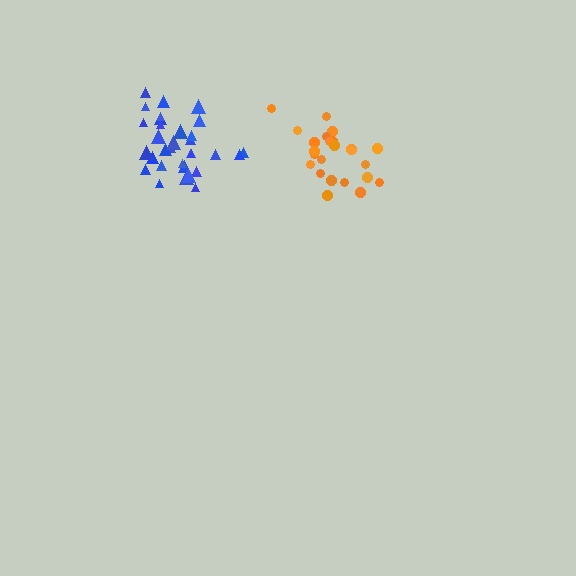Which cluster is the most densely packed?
Blue.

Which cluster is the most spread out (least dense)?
Orange.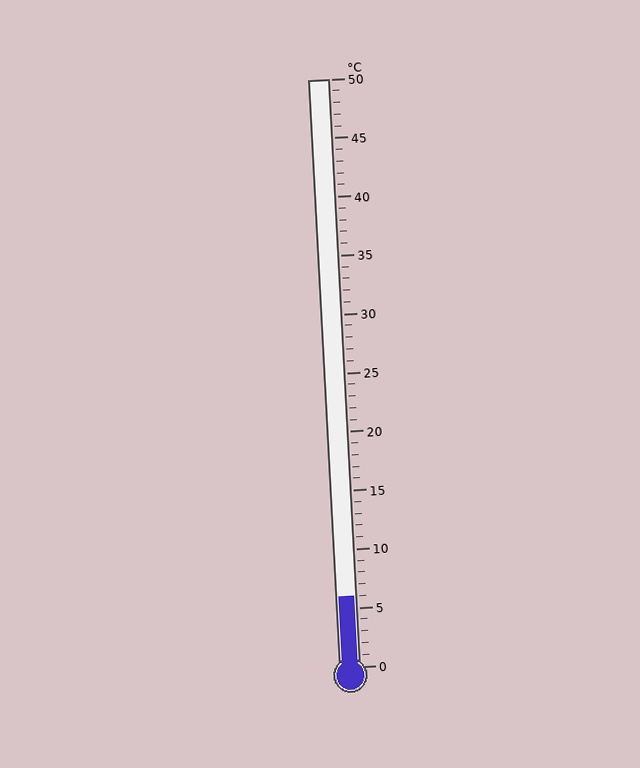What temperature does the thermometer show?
The thermometer shows approximately 6°C.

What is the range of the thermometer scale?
The thermometer scale ranges from 0°C to 50°C.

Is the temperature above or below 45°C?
The temperature is below 45°C.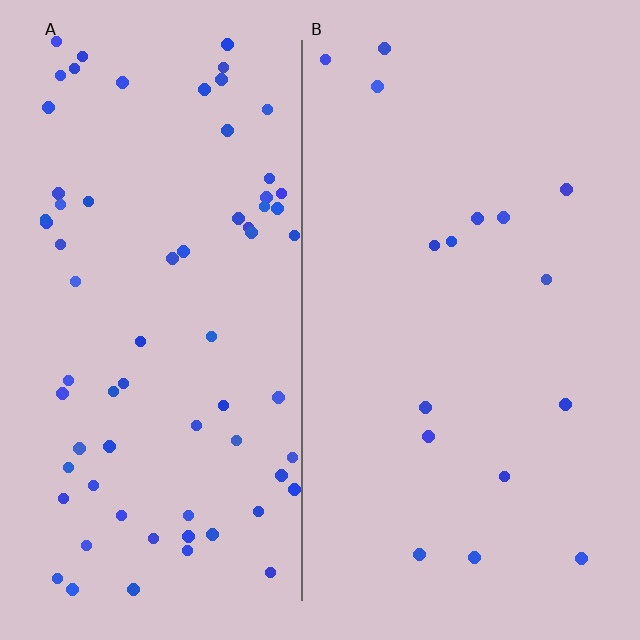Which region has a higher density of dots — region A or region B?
A (the left).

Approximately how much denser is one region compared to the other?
Approximately 4.3× — region A over region B.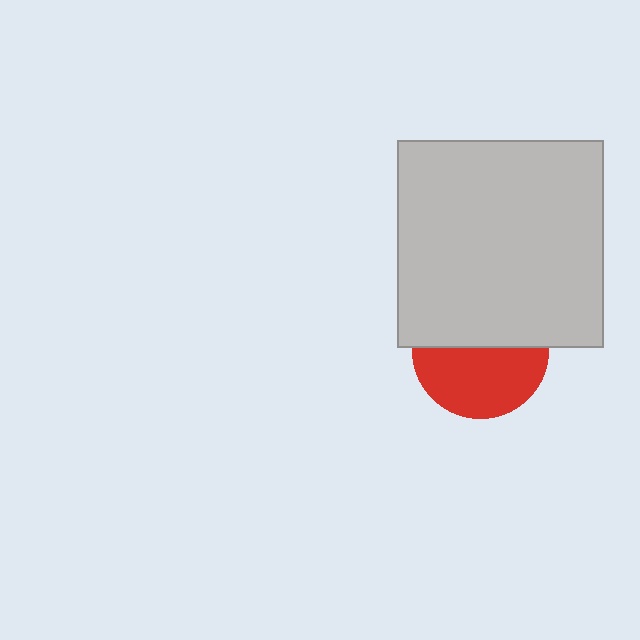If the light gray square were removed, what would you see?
You would see the complete red circle.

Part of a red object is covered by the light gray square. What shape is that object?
It is a circle.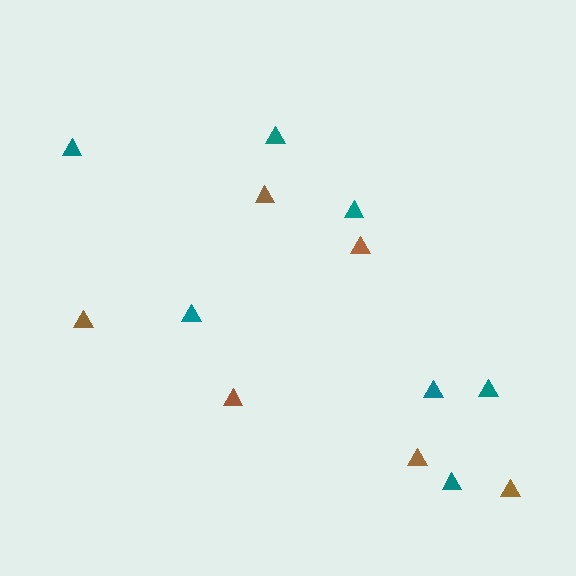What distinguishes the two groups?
There are 2 groups: one group of brown triangles (6) and one group of teal triangles (7).